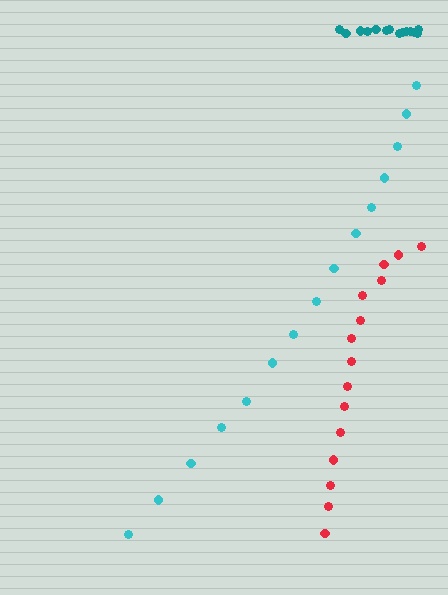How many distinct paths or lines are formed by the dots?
There are 3 distinct paths.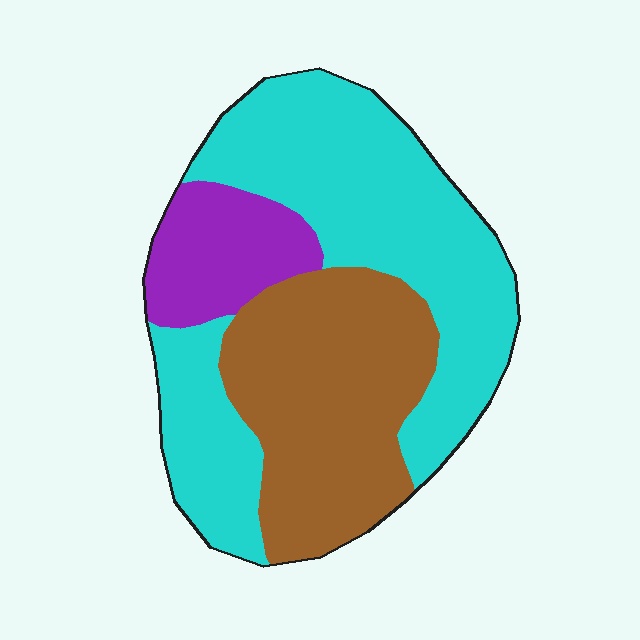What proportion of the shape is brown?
Brown covers about 35% of the shape.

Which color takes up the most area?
Cyan, at roughly 50%.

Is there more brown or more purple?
Brown.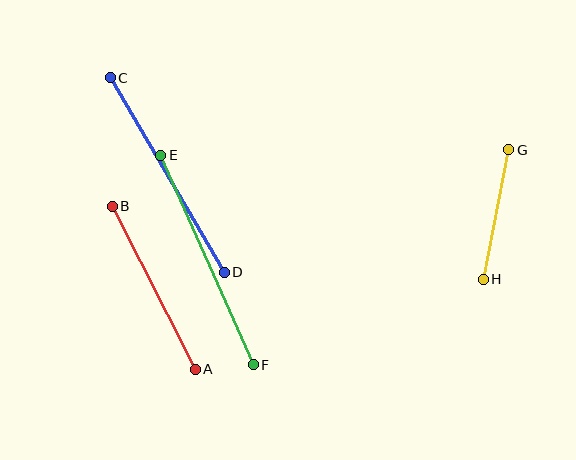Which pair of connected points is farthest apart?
Points E and F are farthest apart.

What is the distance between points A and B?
The distance is approximately 183 pixels.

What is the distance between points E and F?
The distance is approximately 229 pixels.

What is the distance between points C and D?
The distance is approximately 226 pixels.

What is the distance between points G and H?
The distance is approximately 132 pixels.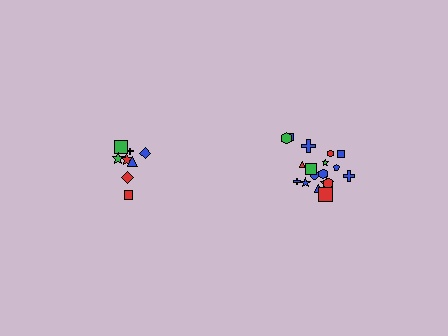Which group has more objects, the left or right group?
The right group.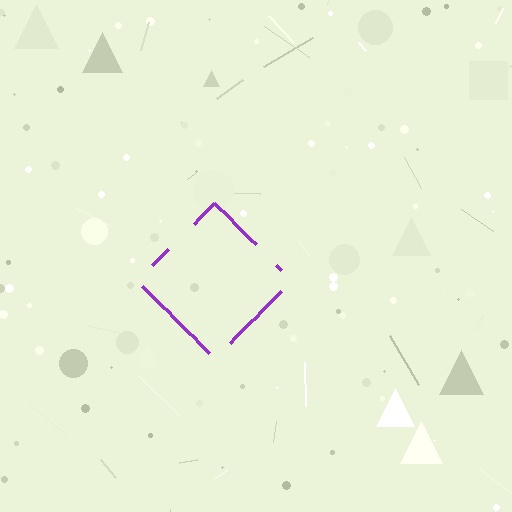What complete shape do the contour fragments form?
The contour fragments form a diamond.